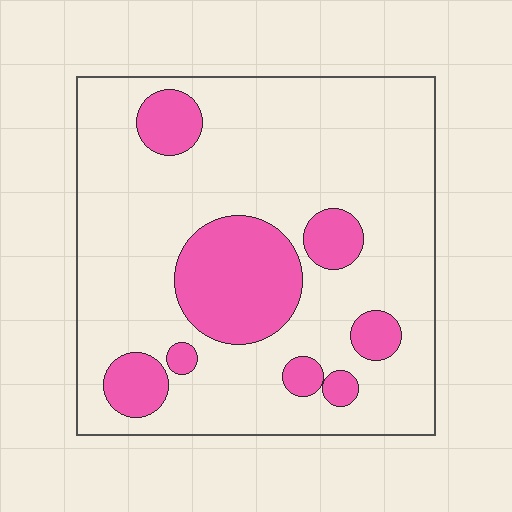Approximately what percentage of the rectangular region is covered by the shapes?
Approximately 20%.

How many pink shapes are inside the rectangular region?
8.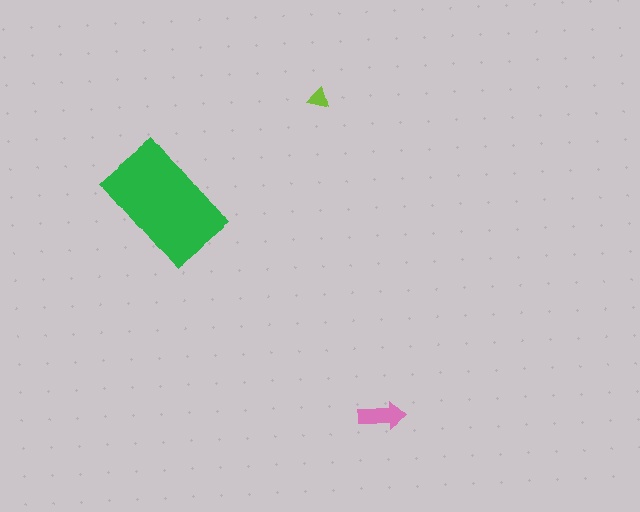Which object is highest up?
The lime triangle is topmost.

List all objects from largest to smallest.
The green rectangle, the pink arrow, the lime triangle.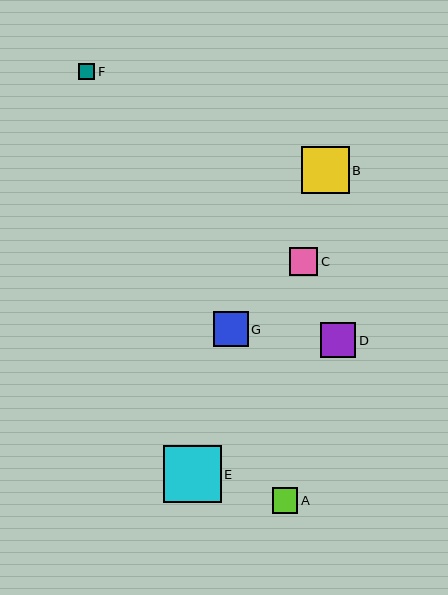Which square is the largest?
Square E is the largest with a size of approximately 57 pixels.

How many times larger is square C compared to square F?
Square C is approximately 1.8 times the size of square F.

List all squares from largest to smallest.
From largest to smallest: E, B, D, G, C, A, F.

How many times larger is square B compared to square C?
Square B is approximately 1.7 times the size of square C.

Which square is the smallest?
Square F is the smallest with a size of approximately 16 pixels.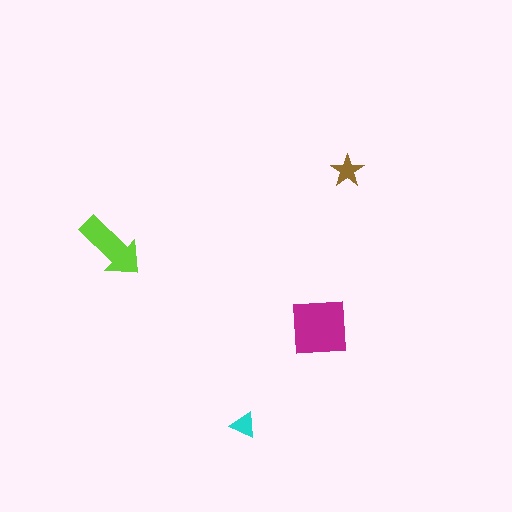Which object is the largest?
The magenta square.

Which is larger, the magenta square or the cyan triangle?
The magenta square.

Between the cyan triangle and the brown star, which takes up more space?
The brown star.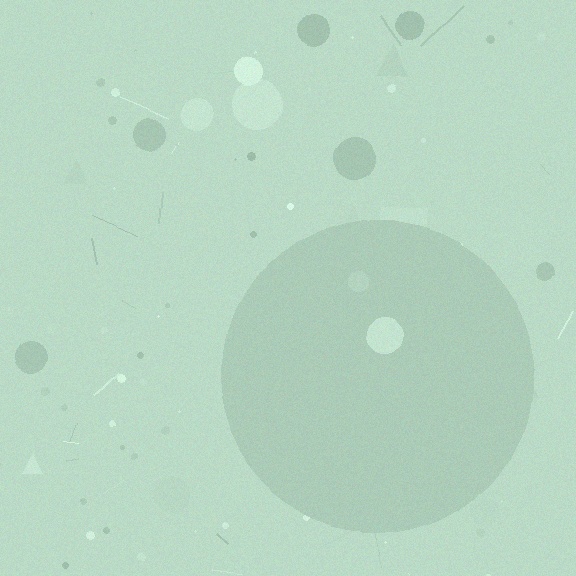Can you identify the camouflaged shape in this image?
The camouflaged shape is a circle.